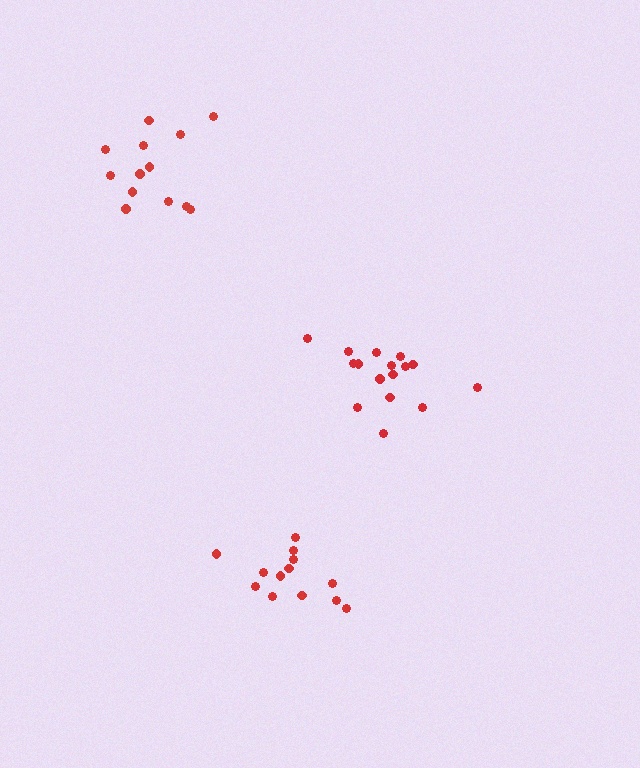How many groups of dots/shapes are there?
There are 3 groups.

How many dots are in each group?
Group 1: 13 dots, Group 2: 13 dots, Group 3: 16 dots (42 total).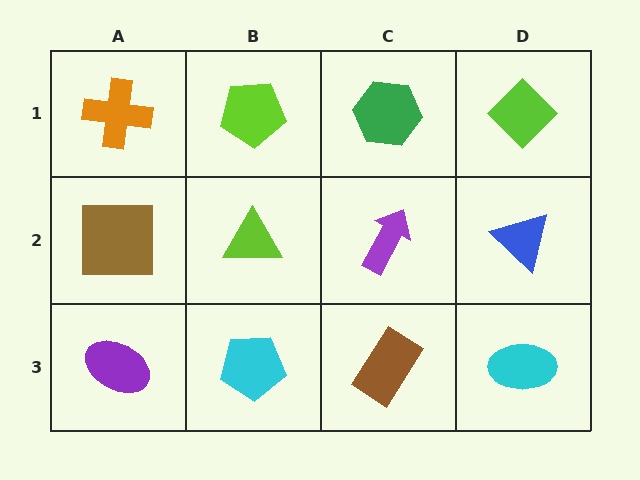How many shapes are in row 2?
4 shapes.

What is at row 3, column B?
A cyan pentagon.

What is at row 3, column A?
A purple ellipse.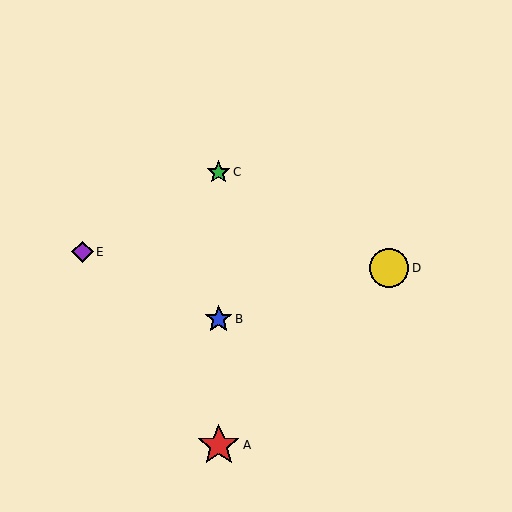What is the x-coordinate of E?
Object E is at x≈82.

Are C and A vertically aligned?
Yes, both are at x≈219.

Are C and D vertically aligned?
No, C is at x≈219 and D is at x≈389.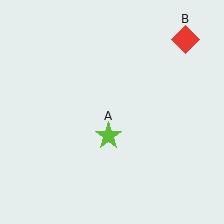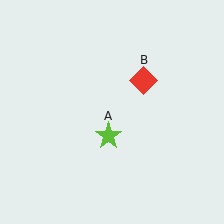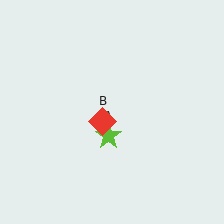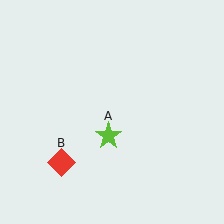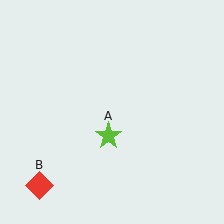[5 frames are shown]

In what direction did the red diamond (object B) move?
The red diamond (object B) moved down and to the left.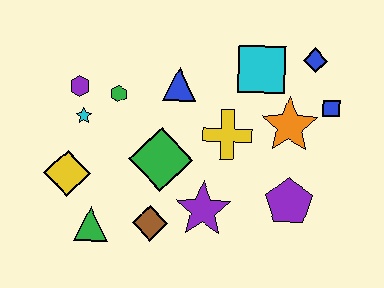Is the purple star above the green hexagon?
No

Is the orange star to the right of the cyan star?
Yes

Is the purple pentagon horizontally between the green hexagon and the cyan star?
No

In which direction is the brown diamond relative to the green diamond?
The brown diamond is below the green diamond.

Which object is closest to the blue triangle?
The green hexagon is closest to the blue triangle.